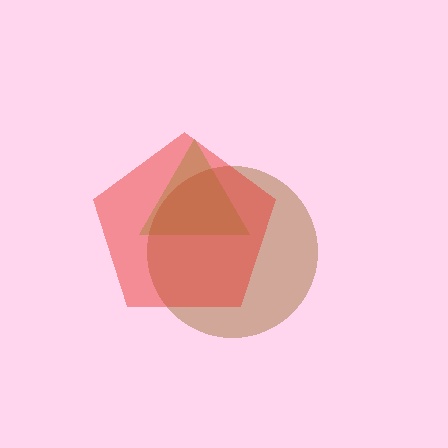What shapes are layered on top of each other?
The layered shapes are: a lime triangle, a brown circle, a red pentagon.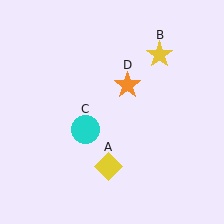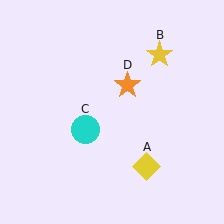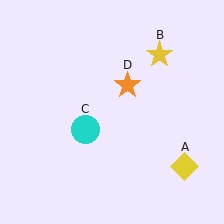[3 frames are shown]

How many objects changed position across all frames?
1 object changed position: yellow diamond (object A).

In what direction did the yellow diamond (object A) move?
The yellow diamond (object A) moved right.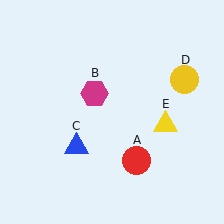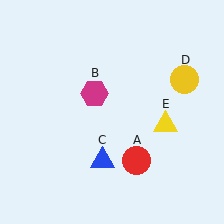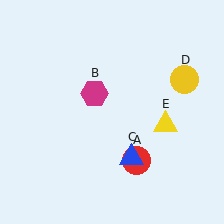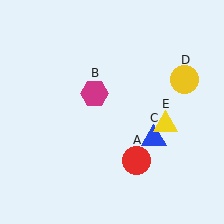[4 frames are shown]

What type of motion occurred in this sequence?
The blue triangle (object C) rotated counterclockwise around the center of the scene.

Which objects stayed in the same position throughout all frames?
Red circle (object A) and magenta hexagon (object B) and yellow circle (object D) and yellow triangle (object E) remained stationary.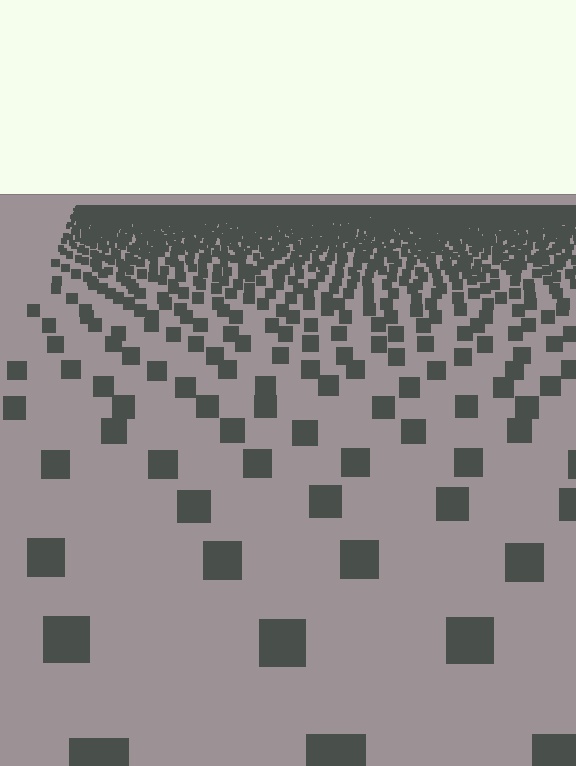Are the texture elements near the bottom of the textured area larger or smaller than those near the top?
Larger. Near the bottom, elements are closer to the viewer and appear at a bigger on-screen size.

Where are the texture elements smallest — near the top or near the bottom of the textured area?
Near the top.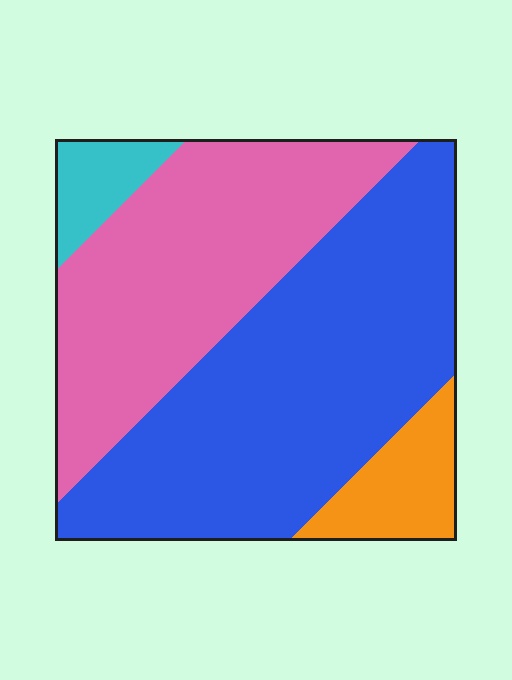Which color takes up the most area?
Blue, at roughly 50%.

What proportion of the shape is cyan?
Cyan takes up less than a sixth of the shape.